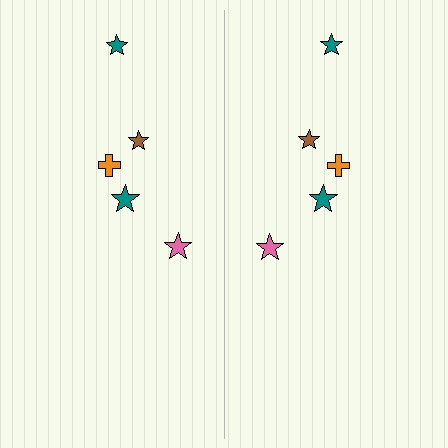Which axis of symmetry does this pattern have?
The pattern has a vertical axis of symmetry running through the center of the image.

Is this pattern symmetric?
Yes, this pattern has bilateral (reflection) symmetry.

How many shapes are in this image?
There are 10 shapes in this image.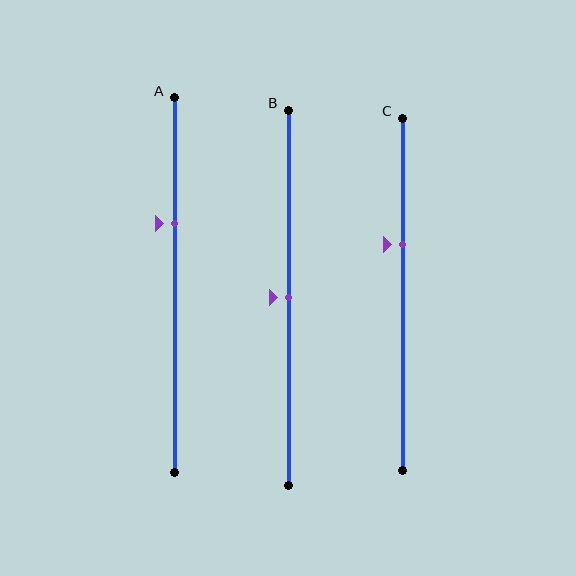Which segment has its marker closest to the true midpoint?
Segment B has its marker closest to the true midpoint.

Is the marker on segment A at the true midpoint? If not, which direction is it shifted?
No, the marker on segment A is shifted upward by about 16% of the segment length.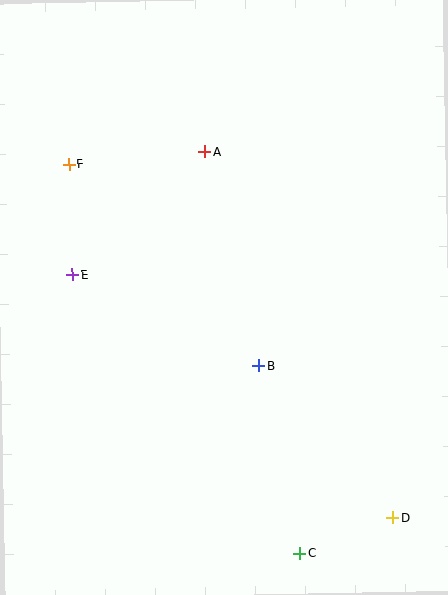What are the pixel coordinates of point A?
Point A is at (205, 152).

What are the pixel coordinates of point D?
Point D is at (393, 518).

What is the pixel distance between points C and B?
The distance between C and B is 191 pixels.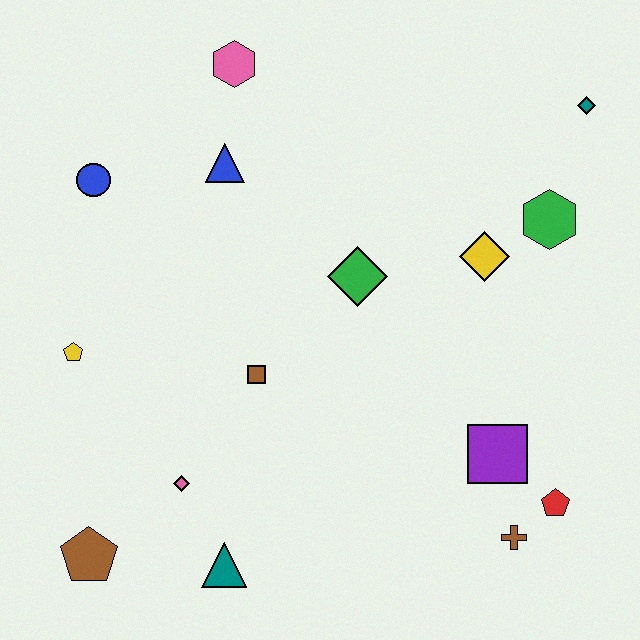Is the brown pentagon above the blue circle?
No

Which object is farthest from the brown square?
The teal diamond is farthest from the brown square.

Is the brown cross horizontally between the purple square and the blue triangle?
No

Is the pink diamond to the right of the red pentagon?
No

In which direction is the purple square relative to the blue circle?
The purple square is to the right of the blue circle.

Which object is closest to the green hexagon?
The yellow diamond is closest to the green hexagon.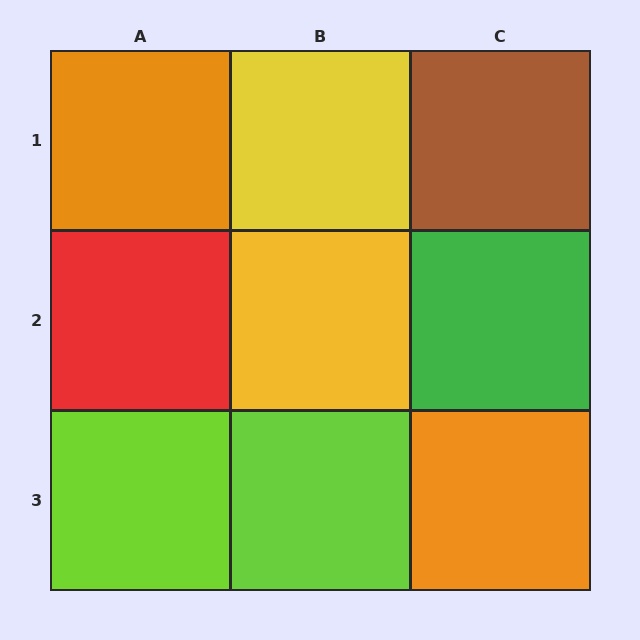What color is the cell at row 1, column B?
Yellow.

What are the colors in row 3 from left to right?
Lime, lime, orange.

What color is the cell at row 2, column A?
Red.